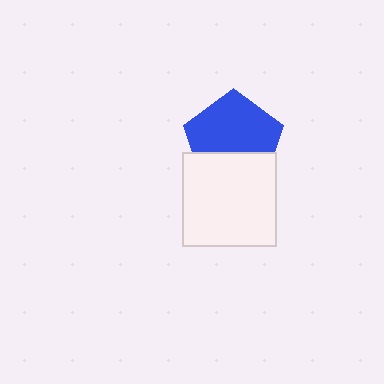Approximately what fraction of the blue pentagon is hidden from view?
Roughly 36% of the blue pentagon is hidden behind the white square.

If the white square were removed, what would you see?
You would see the complete blue pentagon.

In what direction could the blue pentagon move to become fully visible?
The blue pentagon could move up. That would shift it out from behind the white square entirely.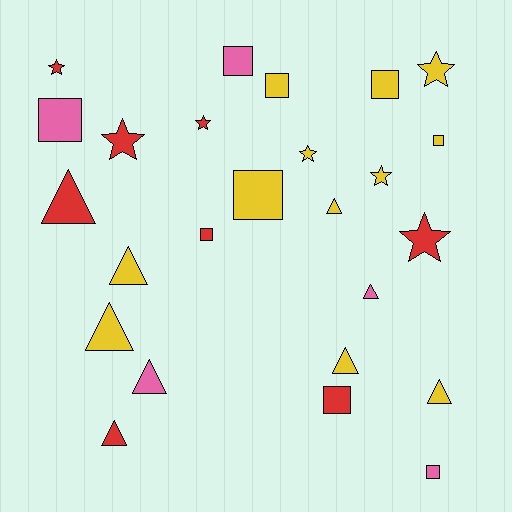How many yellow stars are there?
There are 3 yellow stars.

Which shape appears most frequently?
Square, with 9 objects.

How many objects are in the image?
There are 25 objects.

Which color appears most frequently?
Yellow, with 12 objects.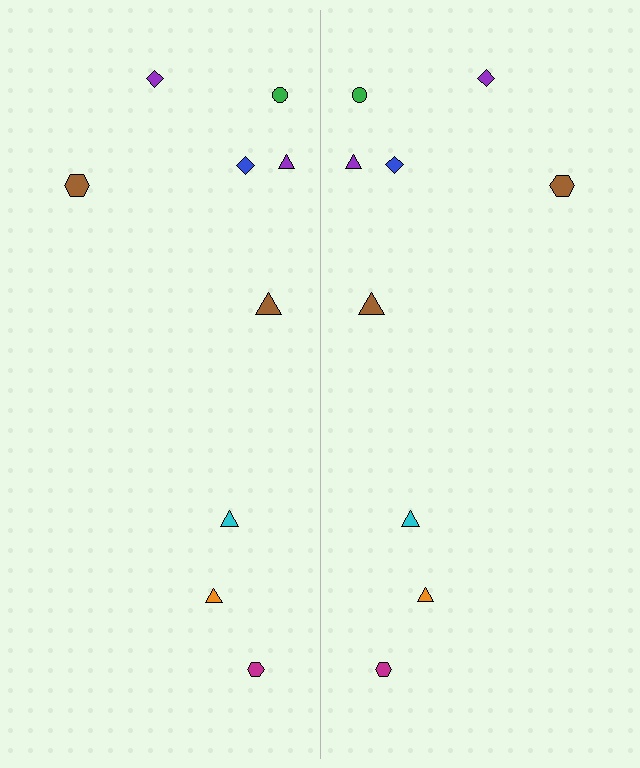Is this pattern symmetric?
Yes, this pattern has bilateral (reflection) symmetry.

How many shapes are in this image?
There are 18 shapes in this image.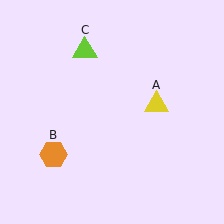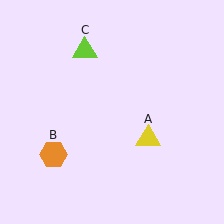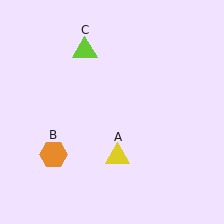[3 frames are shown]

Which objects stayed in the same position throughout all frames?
Orange hexagon (object B) and lime triangle (object C) remained stationary.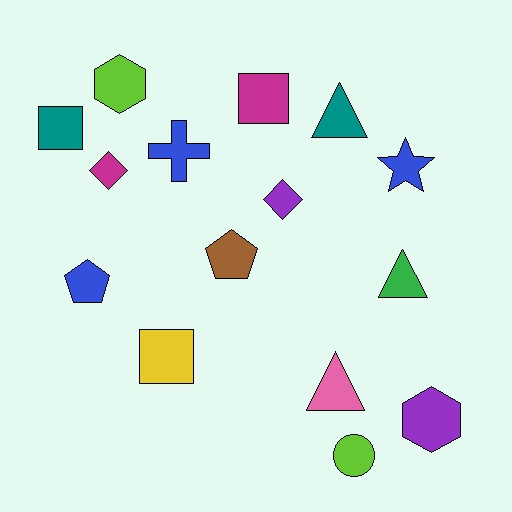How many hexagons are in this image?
There are 2 hexagons.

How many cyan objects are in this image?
There are no cyan objects.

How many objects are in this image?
There are 15 objects.